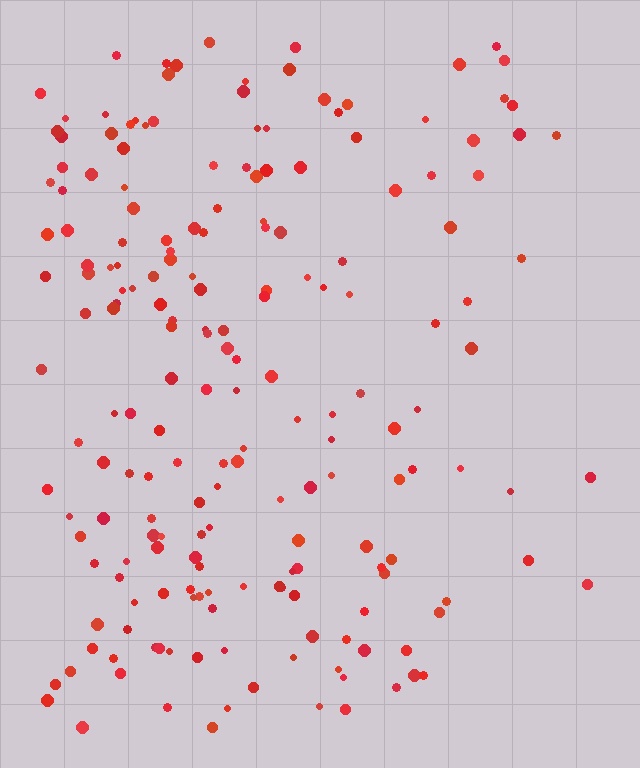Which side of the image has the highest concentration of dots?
The left.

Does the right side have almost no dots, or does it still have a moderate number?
Still a moderate number, just noticeably fewer than the left.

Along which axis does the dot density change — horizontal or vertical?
Horizontal.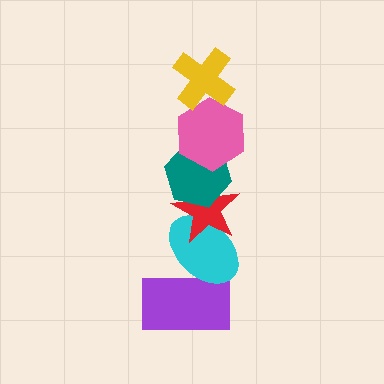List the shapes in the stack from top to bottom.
From top to bottom: the yellow cross, the pink hexagon, the teal hexagon, the red star, the cyan ellipse, the purple rectangle.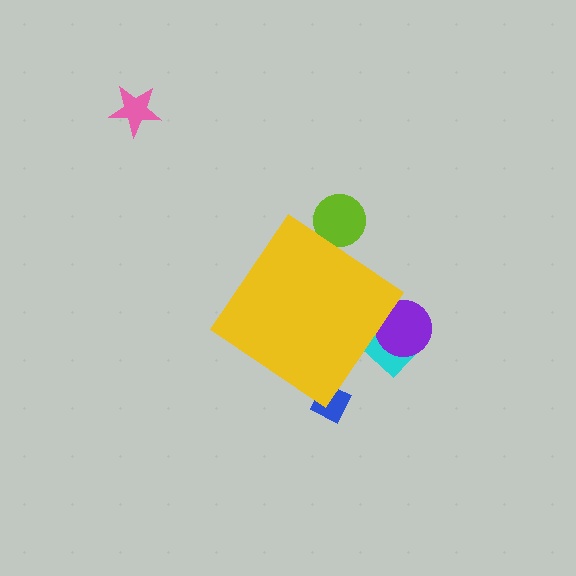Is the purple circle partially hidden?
Yes, the purple circle is partially hidden behind the yellow diamond.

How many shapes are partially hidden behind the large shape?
4 shapes are partially hidden.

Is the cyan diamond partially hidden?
Yes, the cyan diamond is partially hidden behind the yellow diamond.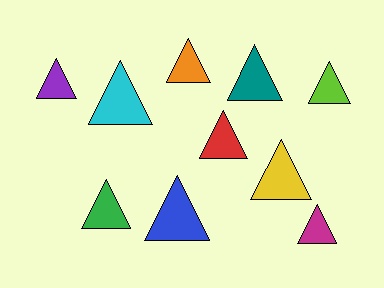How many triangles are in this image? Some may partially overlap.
There are 10 triangles.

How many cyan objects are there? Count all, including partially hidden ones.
There is 1 cyan object.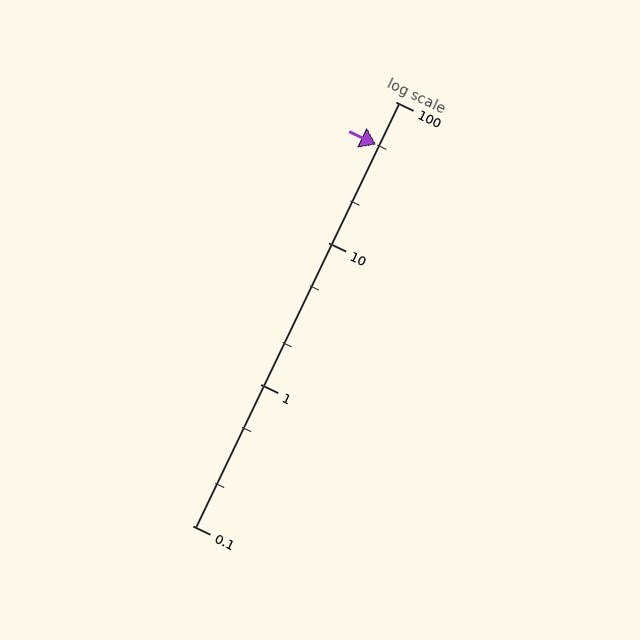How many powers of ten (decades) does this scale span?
The scale spans 3 decades, from 0.1 to 100.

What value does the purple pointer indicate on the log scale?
The pointer indicates approximately 50.